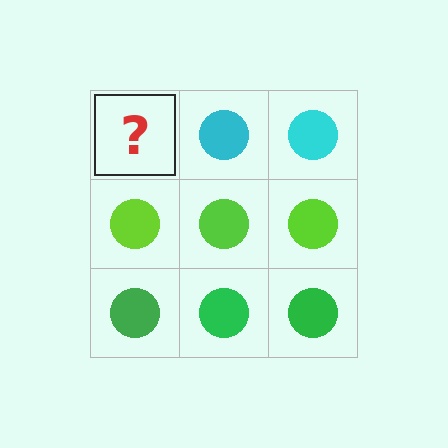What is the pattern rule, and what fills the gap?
The rule is that each row has a consistent color. The gap should be filled with a cyan circle.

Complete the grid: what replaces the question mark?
The question mark should be replaced with a cyan circle.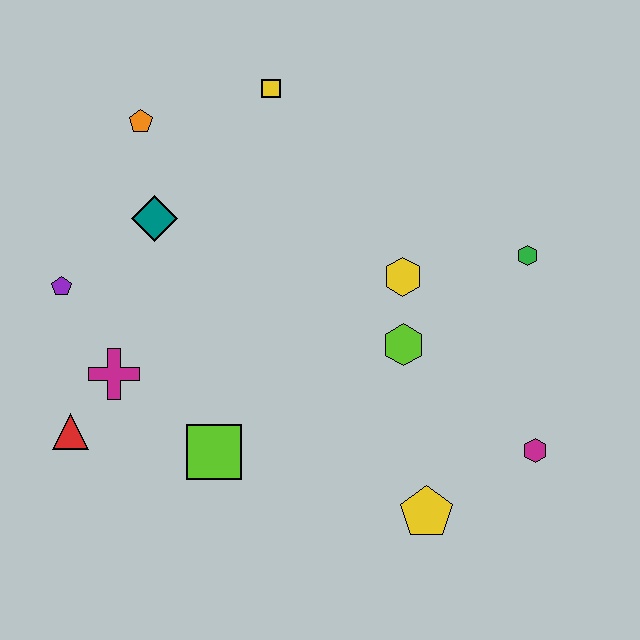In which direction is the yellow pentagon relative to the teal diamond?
The yellow pentagon is below the teal diamond.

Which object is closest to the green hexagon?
The yellow hexagon is closest to the green hexagon.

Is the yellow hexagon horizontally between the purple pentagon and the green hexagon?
Yes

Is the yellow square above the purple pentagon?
Yes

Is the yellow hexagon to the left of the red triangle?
No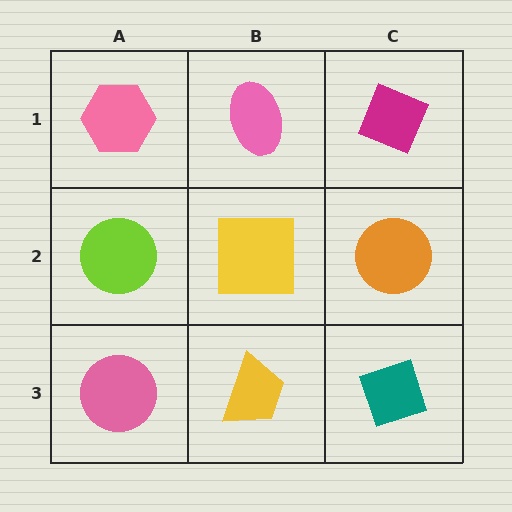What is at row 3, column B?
A yellow trapezoid.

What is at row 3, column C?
A teal diamond.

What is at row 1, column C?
A magenta diamond.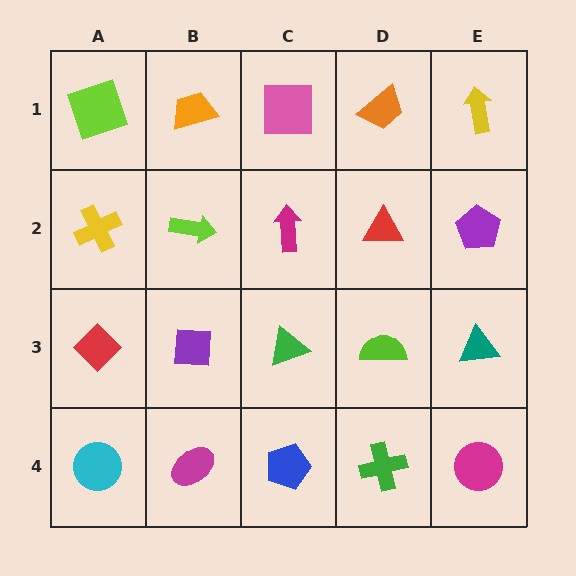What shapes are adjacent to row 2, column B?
An orange trapezoid (row 1, column B), a purple square (row 3, column B), a yellow cross (row 2, column A), a magenta arrow (row 2, column C).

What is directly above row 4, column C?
A green triangle.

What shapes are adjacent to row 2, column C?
A pink square (row 1, column C), a green triangle (row 3, column C), a lime arrow (row 2, column B), a red triangle (row 2, column D).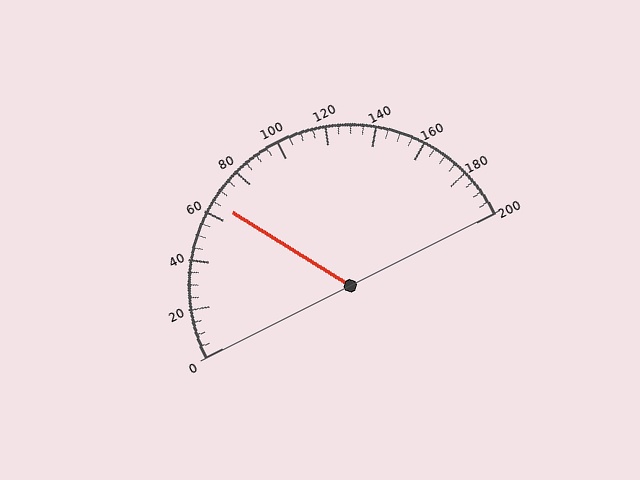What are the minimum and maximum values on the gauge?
The gauge ranges from 0 to 200.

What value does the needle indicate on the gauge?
The needle indicates approximately 65.